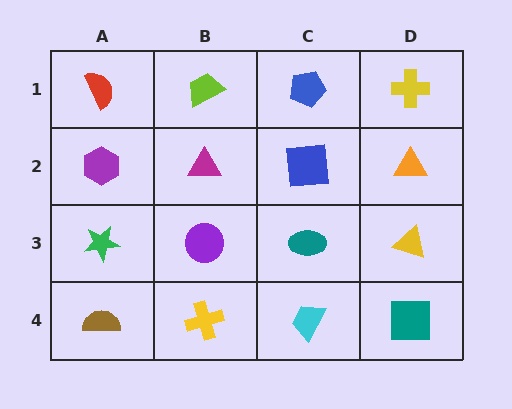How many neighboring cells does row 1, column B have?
3.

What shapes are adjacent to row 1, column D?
An orange triangle (row 2, column D), a blue pentagon (row 1, column C).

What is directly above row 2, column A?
A red semicircle.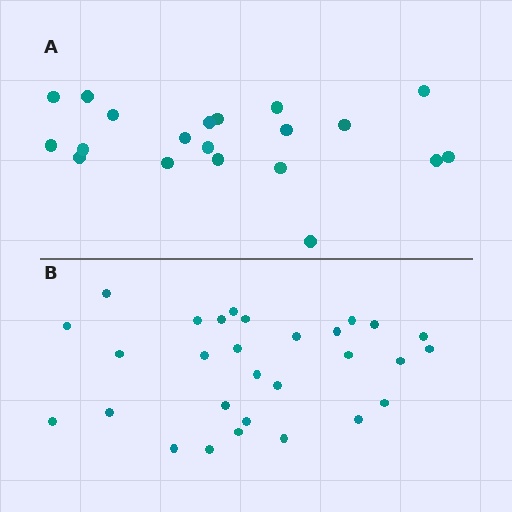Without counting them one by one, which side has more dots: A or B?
Region B (the bottom region) has more dots.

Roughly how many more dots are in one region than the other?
Region B has roughly 8 or so more dots than region A.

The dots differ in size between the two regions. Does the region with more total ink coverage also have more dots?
No. Region A has more total ink coverage because its dots are larger, but region B actually contains more individual dots. Total area can be misleading — the number of items is what matters here.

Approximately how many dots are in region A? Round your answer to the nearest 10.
About 20 dots.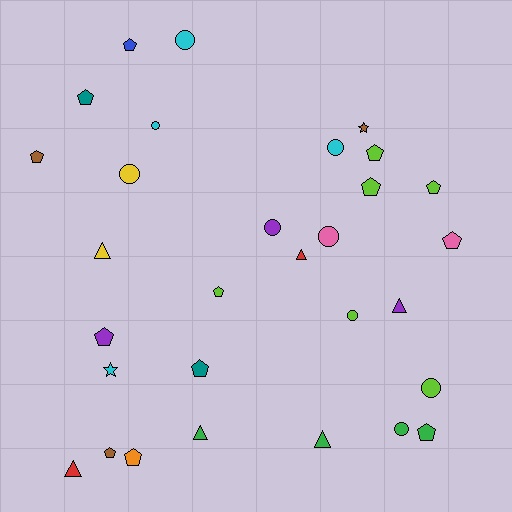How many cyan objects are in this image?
There are 4 cyan objects.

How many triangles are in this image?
There are 6 triangles.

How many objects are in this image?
There are 30 objects.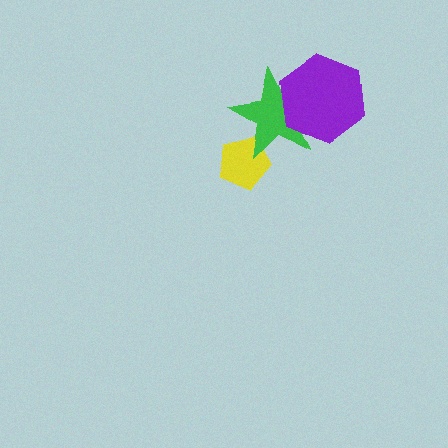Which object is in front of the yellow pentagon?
The green star is in front of the yellow pentagon.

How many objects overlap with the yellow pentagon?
1 object overlaps with the yellow pentagon.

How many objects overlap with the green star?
2 objects overlap with the green star.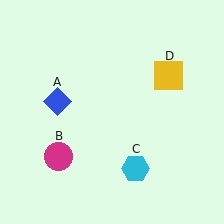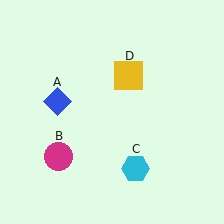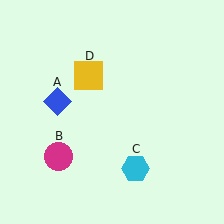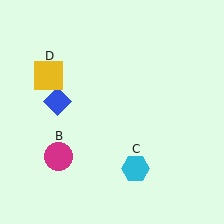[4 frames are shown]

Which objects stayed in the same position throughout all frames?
Blue diamond (object A) and magenta circle (object B) and cyan hexagon (object C) remained stationary.